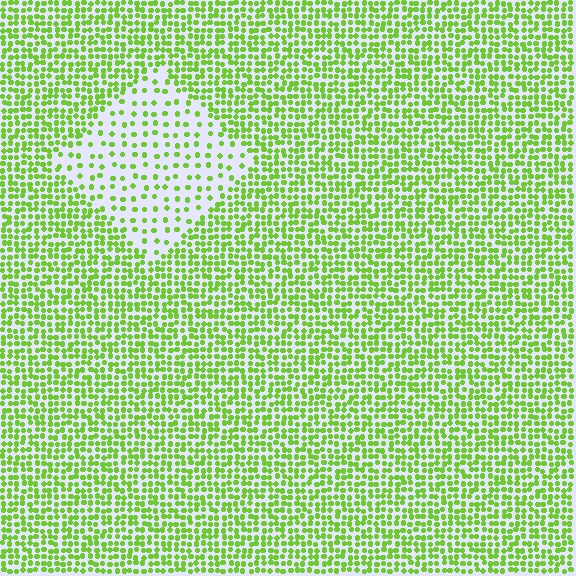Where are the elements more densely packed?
The elements are more densely packed outside the diamond boundary.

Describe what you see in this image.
The image contains small lime elements arranged at two different densities. A diamond-shaped region is visible where the elements are less densely packed than the surrounding area.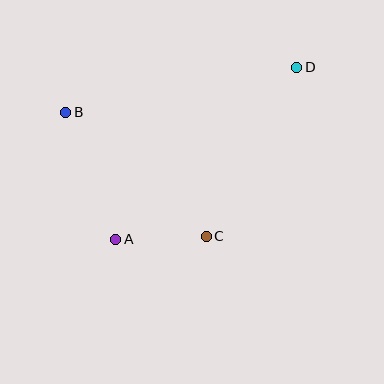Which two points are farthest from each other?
Points A and D are farthest from each other.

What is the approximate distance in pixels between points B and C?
The distance between B and C is approximately 187 pixels.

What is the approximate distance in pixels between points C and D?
The distance between C and D is approximately 192 pixels.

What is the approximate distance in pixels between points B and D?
The distance between B and D is approximately 235 pixels.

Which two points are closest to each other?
Points A and C are closest to each other.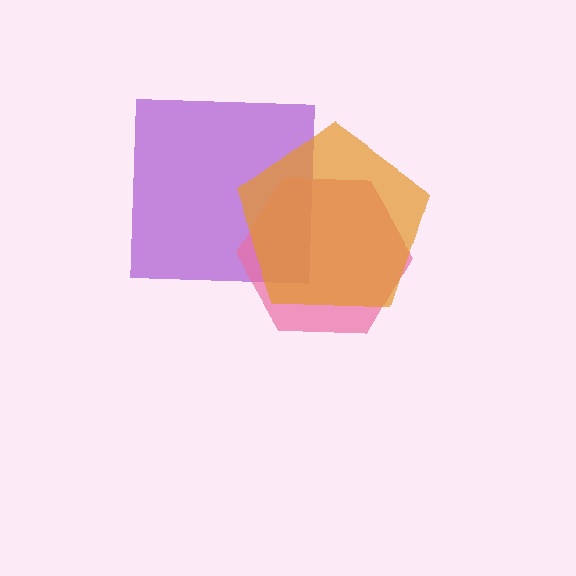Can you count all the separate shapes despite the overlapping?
Yes, there are 3 separate shapes.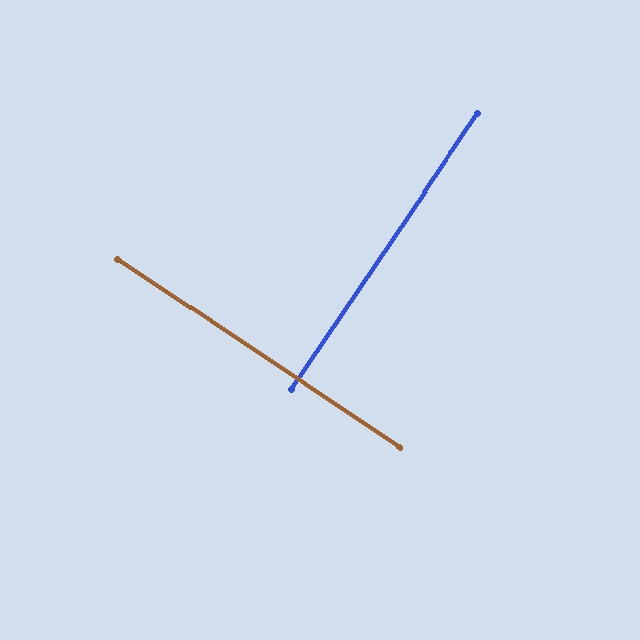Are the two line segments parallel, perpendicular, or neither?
Perpendicular — they meet at approximately 90°.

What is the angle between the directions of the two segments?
Approximately 90 degrees.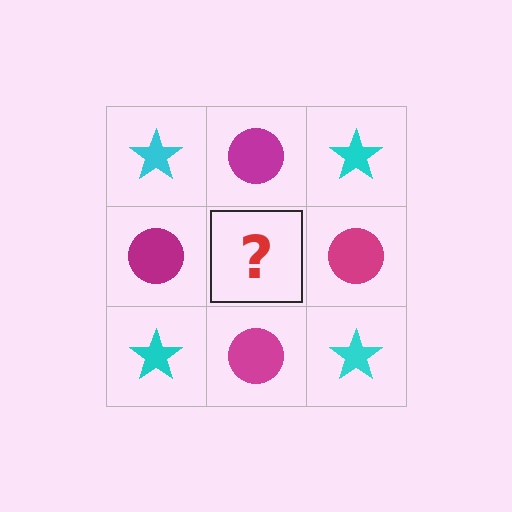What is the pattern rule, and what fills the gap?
The rule is that it alternates cyan star and magenta circle in a checkerboard pattern. The gap should be filled with a cyan star.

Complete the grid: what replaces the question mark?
The question mark should be replaced with a cyan star.